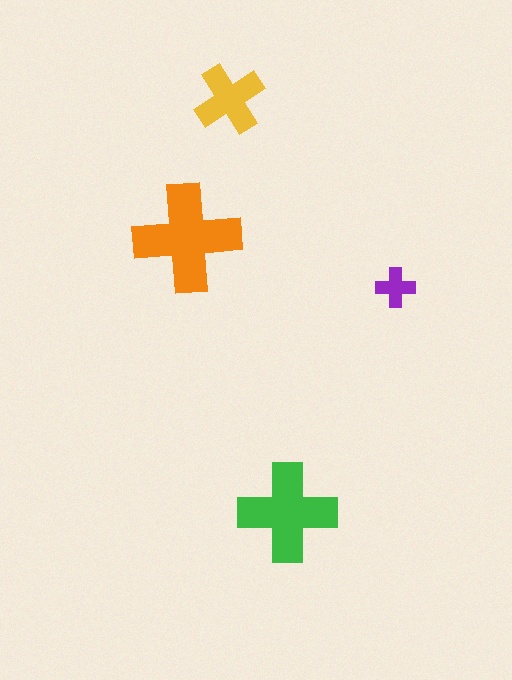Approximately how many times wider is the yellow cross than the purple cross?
About 2 times wider.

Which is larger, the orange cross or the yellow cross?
The orange one.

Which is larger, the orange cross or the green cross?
The orange one.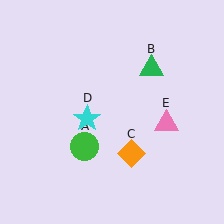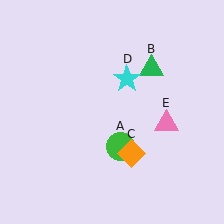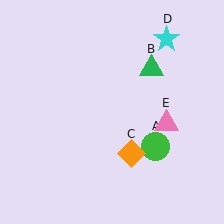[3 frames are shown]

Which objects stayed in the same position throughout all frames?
Green triangle (object B) and orange diamond (object C) and pink triangle (object E) remained stationary.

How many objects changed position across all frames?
2 objects changed position: green circle (object A), cyan star (object D).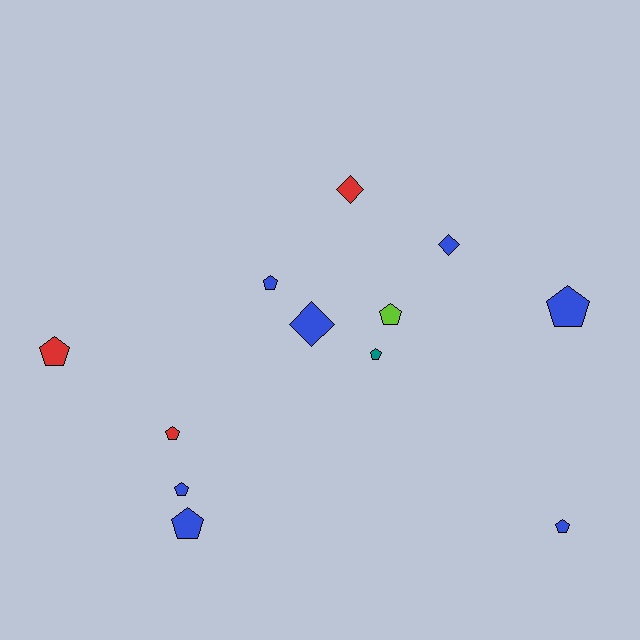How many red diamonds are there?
There is 1 red diamond.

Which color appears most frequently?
Blue, with 7 objects.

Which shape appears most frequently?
Pentagon, with 9 objects.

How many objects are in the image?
There are 12 objects.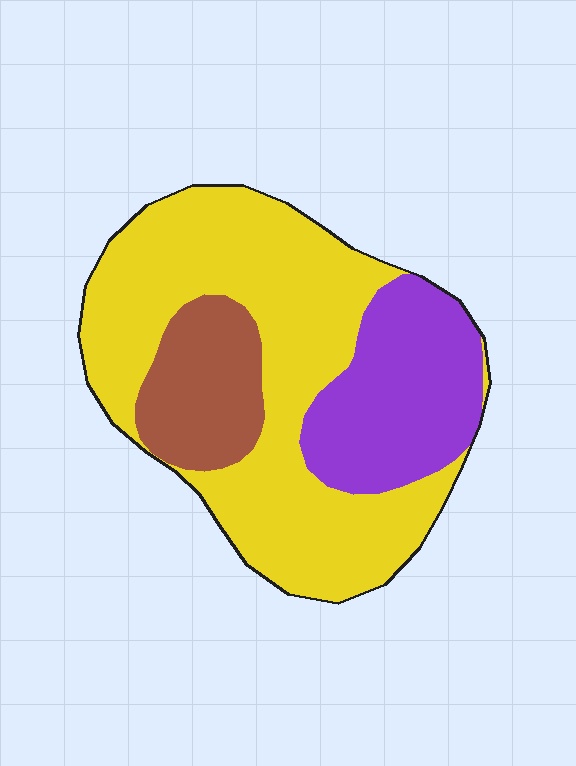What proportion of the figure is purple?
Purple takes up between a sixth and a third of the figure.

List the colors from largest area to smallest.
From largest to smallest: yellow, purple, brown.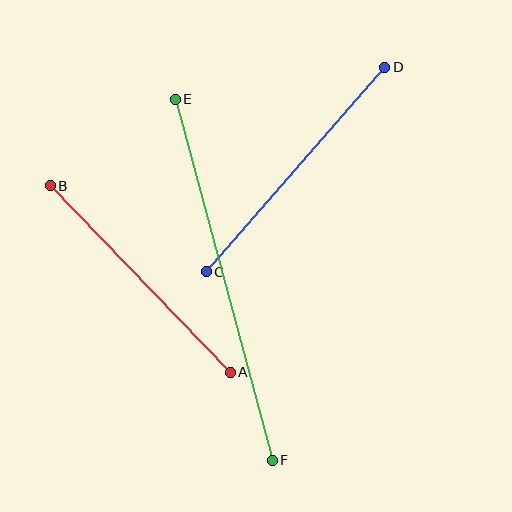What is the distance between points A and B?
The distance is approximately 259 pixels.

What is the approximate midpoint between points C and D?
The midpoint is at approximately (296, 170) pixels.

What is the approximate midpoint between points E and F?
The midpoint is at approximately (224, 280) pixels.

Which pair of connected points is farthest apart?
Points E and F are farthest apart.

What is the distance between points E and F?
The distance is approximately 374 pixels.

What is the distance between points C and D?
The distance is approximately 271 pixels.